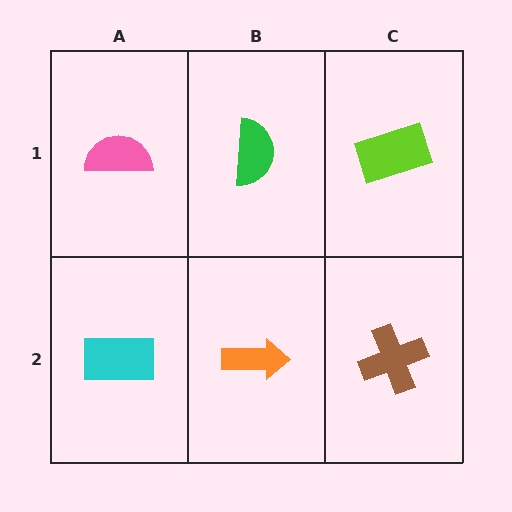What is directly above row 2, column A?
A pink semicircle.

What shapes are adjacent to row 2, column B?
A green semicircle (row 1, column B), a cyan rectangle (row 2, column A), a brown cross (row 2, column C).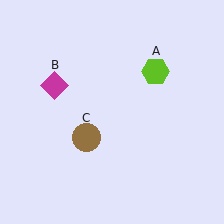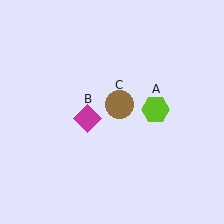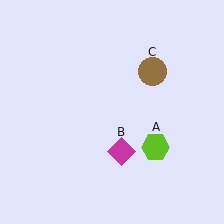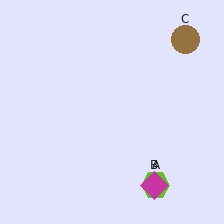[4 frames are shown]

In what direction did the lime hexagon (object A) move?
The lime hexagon (object A) moved down.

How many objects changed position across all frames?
3 objects changed position: lime hexagon (object A), magenta diamond (object B), brown circle (object C).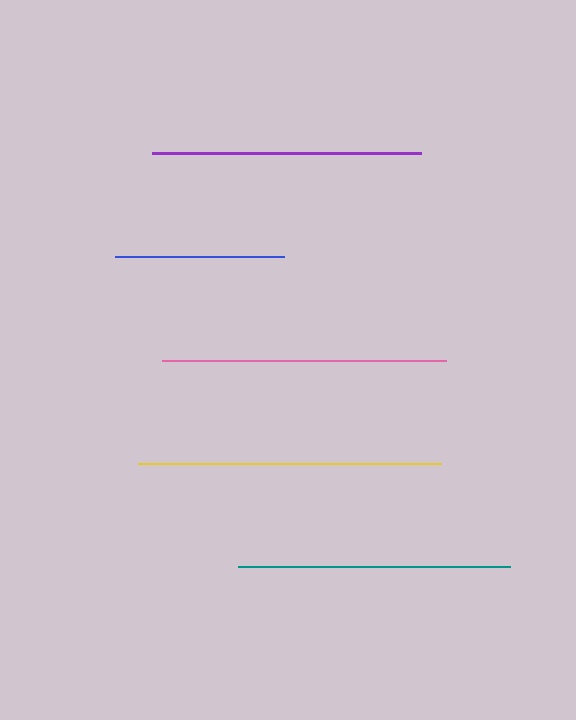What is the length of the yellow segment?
The yellow segment is approximately 303 pixels long.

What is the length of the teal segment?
The teal segment is approximately 272 pixels long.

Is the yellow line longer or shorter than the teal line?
The yellow line is longer than the teal line.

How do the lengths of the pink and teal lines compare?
The pink and teal lines are approximately the same length.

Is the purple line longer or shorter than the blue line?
The purple line is longer than the blue line.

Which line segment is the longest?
The yellow line is the longest at approximately 303 pixels.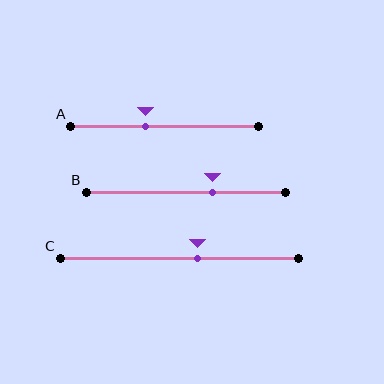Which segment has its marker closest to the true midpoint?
Segment C has its marker closest to the true midpoint.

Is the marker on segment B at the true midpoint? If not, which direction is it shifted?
No, the marker on segment B is shifted to the right by about 13% of the segment length.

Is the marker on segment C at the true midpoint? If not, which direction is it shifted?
No, the marker on segment C is shifted to the right by about 8% of the segment length.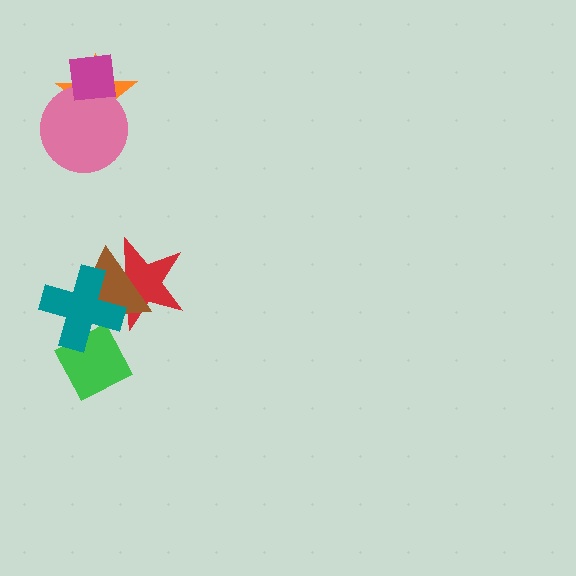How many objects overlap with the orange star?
2 objects overlap with the orange star.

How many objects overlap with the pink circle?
2 objects overlap with the pink circle.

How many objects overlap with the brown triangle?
3 objects overlap with the brown triangle.